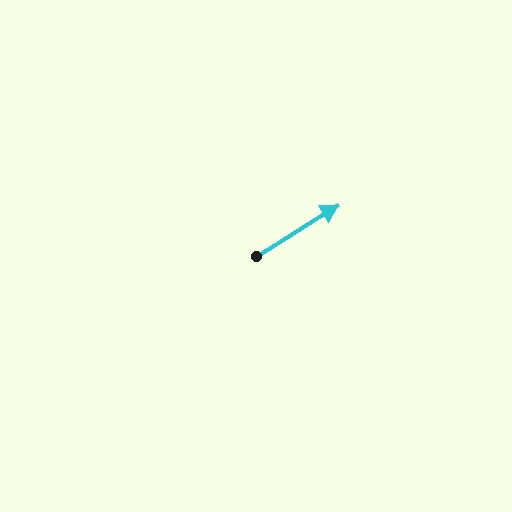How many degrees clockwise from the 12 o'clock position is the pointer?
Approximately 58 degrees.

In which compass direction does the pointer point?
Northeast.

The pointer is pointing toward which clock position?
Roughly 2 o'clock.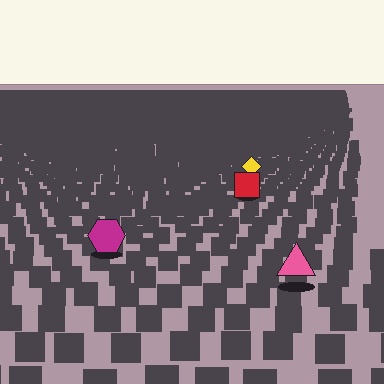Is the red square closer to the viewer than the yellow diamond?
Yes. The red square is closer — you can tell from the texture gradient: the ground texture is coarser near it.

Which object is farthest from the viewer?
The yellow diamond is farthest from the viewer. It appears smaller and the ground texture around it is denser.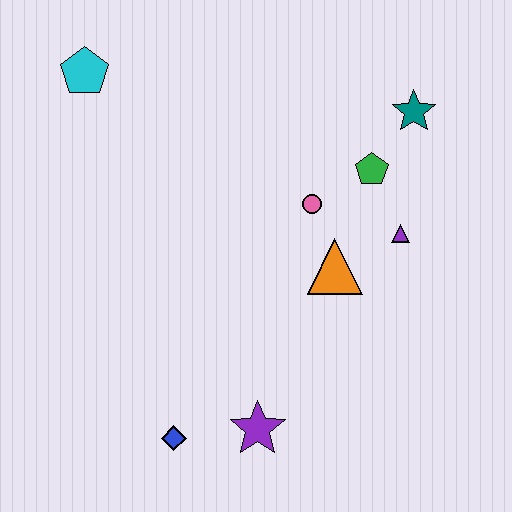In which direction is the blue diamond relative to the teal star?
The blue diamond is below the teal star.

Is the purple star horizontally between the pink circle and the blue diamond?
Yes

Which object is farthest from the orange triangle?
The cyan pentagon is farthest from the orange triangle.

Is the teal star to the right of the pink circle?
Yes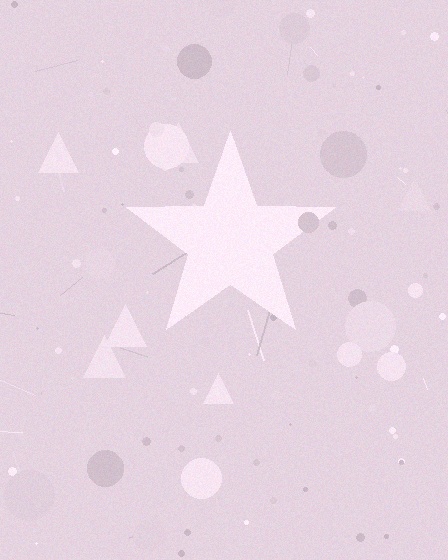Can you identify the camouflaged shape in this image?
The camouflaged shape is a star.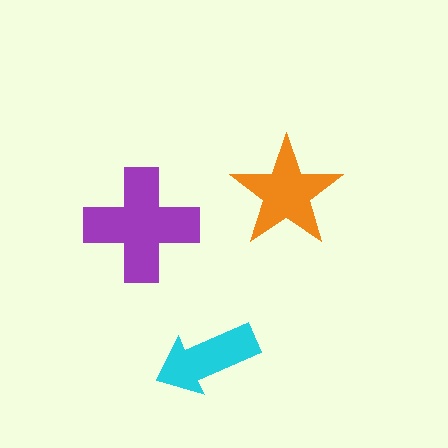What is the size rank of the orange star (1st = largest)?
2nd.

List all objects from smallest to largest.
The cyan arrow, the orange star, the purple cross.